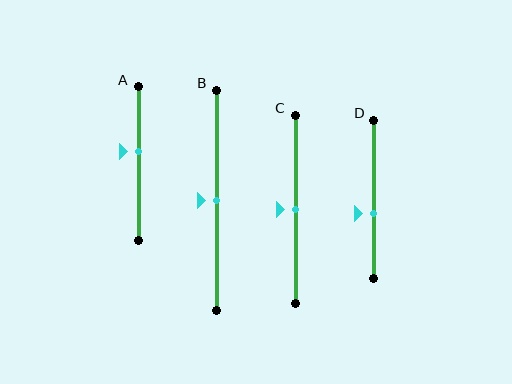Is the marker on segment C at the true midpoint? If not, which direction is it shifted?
Yes, the marker on segment C is at the true midpoint.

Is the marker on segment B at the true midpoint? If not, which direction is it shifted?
Yes, the marker on segment B is at the true midpoint.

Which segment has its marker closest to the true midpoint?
Segment B has its marker closest to the true midpoint.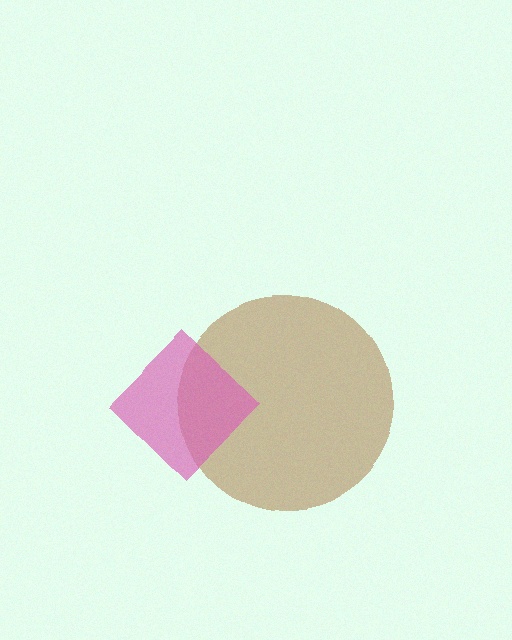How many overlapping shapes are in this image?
There are 2 overlapping shapes in the image.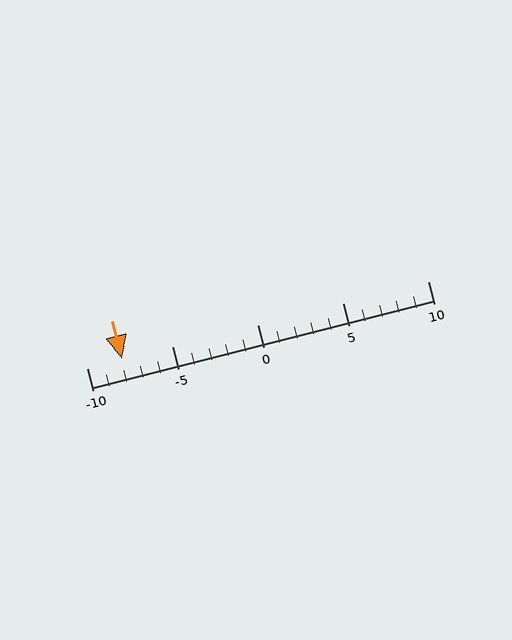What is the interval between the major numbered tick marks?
The major tick marks are spaced 5 units apart.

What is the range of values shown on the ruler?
The ruler shows values from -10 to 10.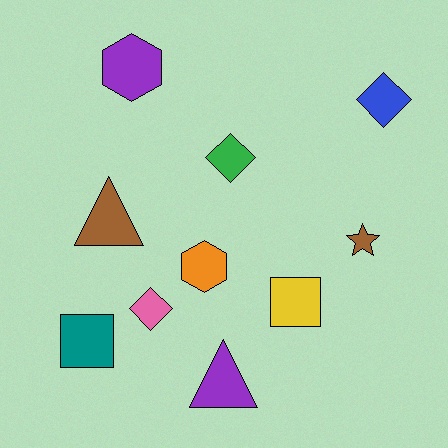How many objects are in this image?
There are 10 objects.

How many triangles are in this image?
There are 2 triangles.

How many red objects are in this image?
There are no red objects.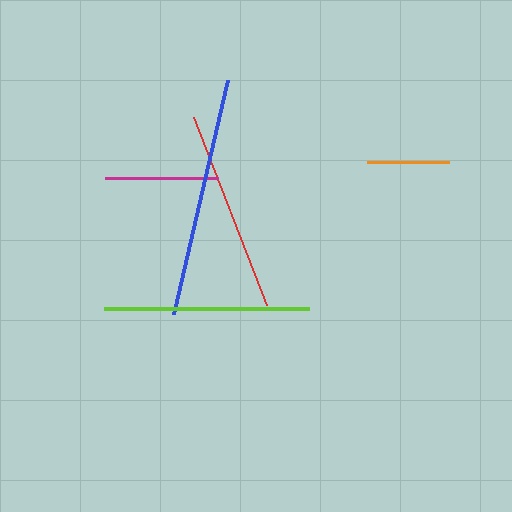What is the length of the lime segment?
The lime segment is approximately 206 pixels long.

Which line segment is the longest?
The blue line is the longest at approximately 240 pixels.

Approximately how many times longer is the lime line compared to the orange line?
The lime line is approximately 2.5 times the length of the orange line.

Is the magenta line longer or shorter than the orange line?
The magenta line is longer than the orange line.